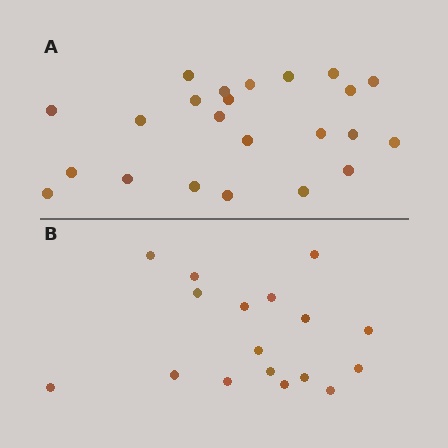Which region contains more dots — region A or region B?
Region A (the top region) has more dots.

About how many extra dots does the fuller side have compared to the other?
Region A has about 6 more dots than region B.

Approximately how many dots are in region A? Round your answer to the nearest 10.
About 20 dots. (The exact count is 23, which rounds to 20.)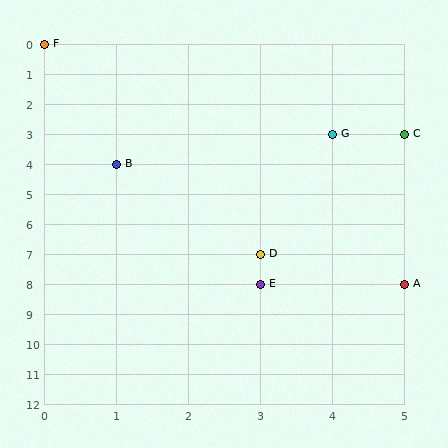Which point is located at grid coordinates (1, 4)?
Point B is at (1, 4).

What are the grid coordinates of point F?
Point F is at grid coordinates (0, 0).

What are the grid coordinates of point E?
Point E is at grid coordinates (3, 8).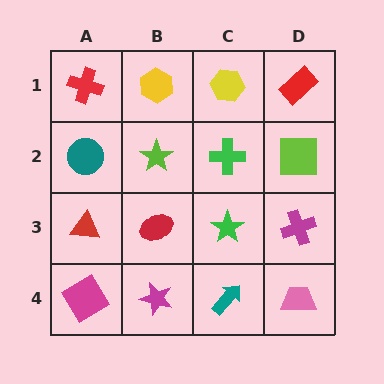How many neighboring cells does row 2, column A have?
3.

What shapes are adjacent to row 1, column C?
A green cross (row 2, column C), a yellow hexagon (row 1, column B), a red rectangle (row 1, column D).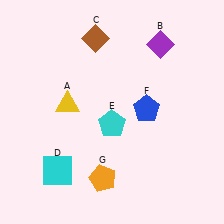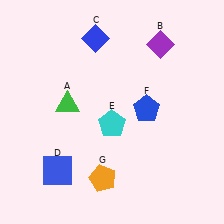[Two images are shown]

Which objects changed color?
A changed from yellow to green. C changed from brown to blue. D changed from cyan to blue.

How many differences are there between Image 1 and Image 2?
There are 3 differences between the two images.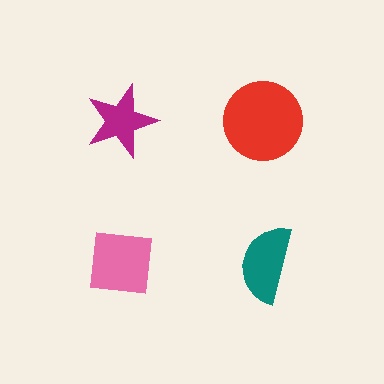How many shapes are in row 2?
2 shapes.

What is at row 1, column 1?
A magenta star.